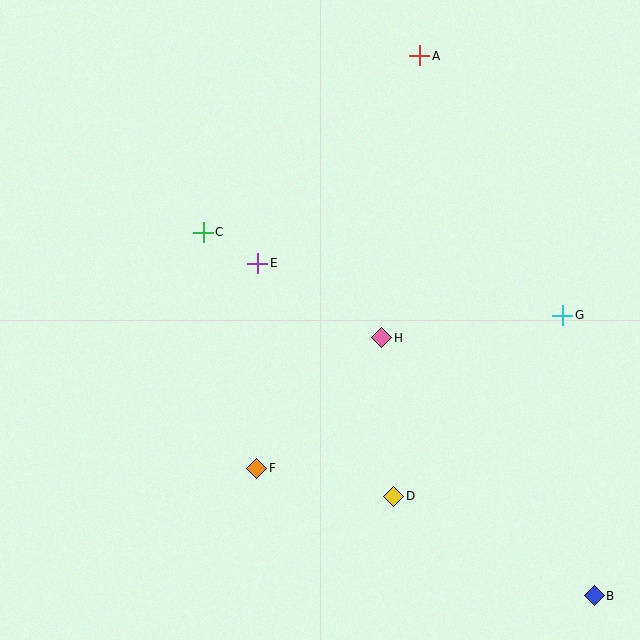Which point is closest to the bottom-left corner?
Point F is closest to the bottom-left corner.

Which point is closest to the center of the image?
Point H at (382, 338) is closest to the center.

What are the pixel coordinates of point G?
Point G is at (563, 315).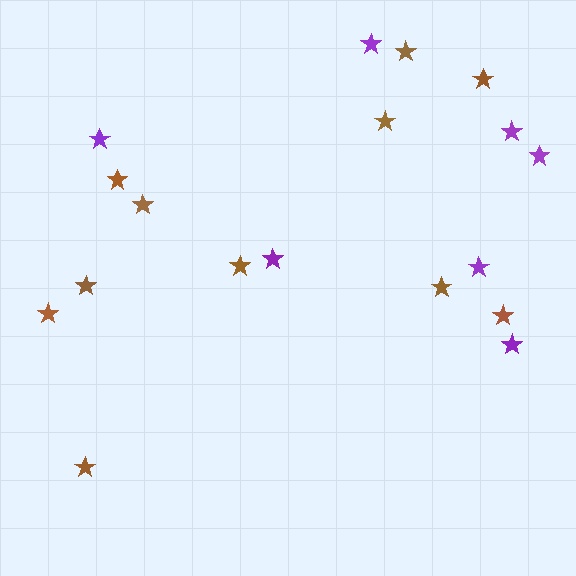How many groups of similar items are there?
There are 2 groups: one group of purple stars (7) and one group of brown stars (11).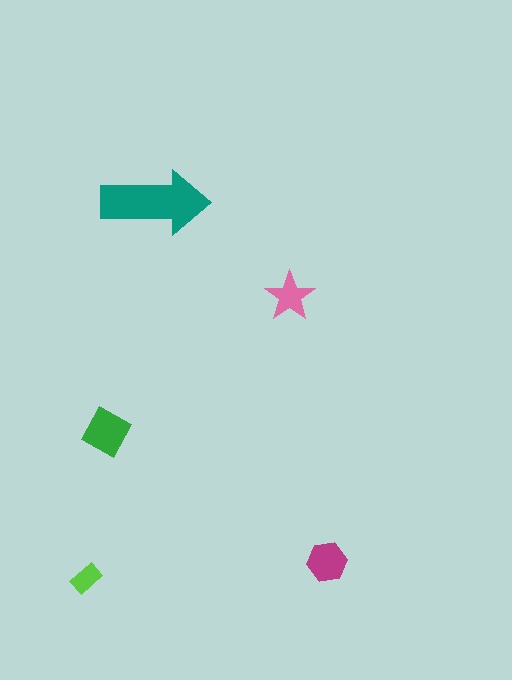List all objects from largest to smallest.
The teal arrow, the green square, the magenta hexagon, the pink star, the lime rectangle.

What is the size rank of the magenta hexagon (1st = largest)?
3rd.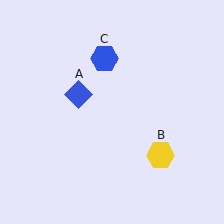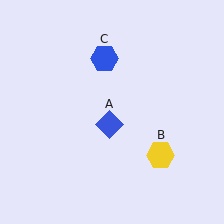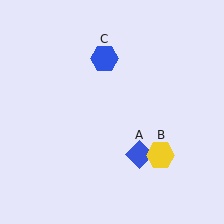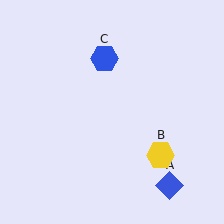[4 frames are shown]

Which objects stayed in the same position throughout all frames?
Yellow hexagon (object B) and blue hexagon (object C) remained stationary.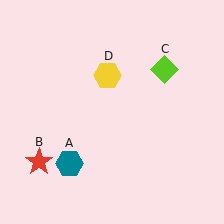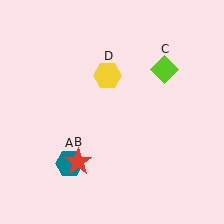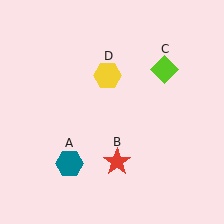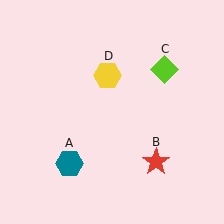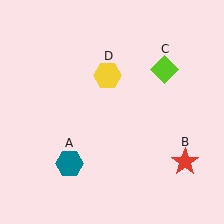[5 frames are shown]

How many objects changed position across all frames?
1 object changed position: red star (object B).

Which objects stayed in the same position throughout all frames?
Teal hexagon (object A) and lime diamond (object C) and yellow hexagon (object D) remained stationary.